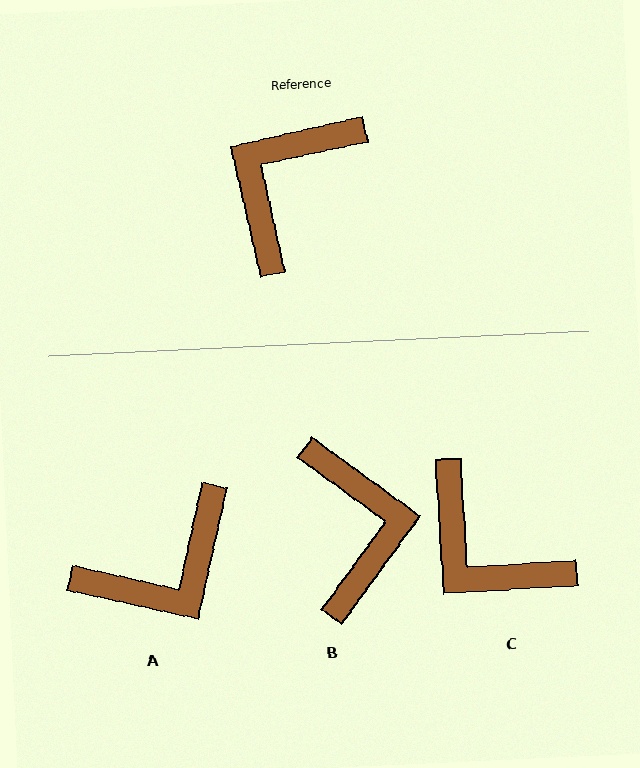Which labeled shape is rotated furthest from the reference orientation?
A, about 155 degrees away.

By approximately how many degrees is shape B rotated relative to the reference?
Approximately 139 degrees clockwise.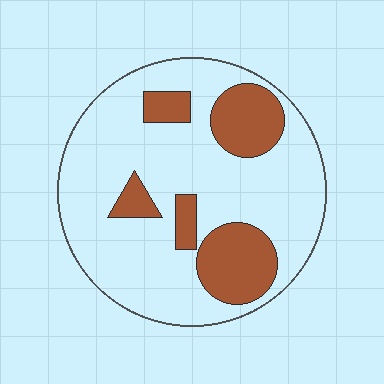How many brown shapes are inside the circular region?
5.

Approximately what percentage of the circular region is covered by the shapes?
Approximately 25%.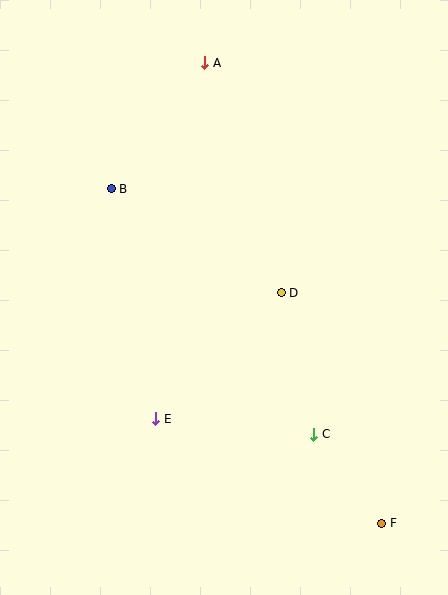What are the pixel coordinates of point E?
Point E is at (156, 419).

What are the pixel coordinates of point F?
Point F is at (382, 523).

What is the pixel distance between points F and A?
The distance between F and A is 493 pixels.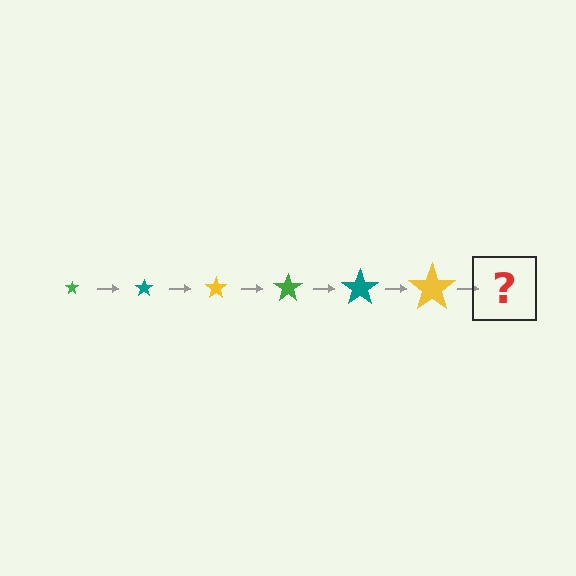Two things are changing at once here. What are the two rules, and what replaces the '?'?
The two rules are that the star grows larger each step and the color cycles through green, teal, and yellow. The '?' should be a green star, larger than the previous one.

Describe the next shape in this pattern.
It should be a green star, larger than the previous one.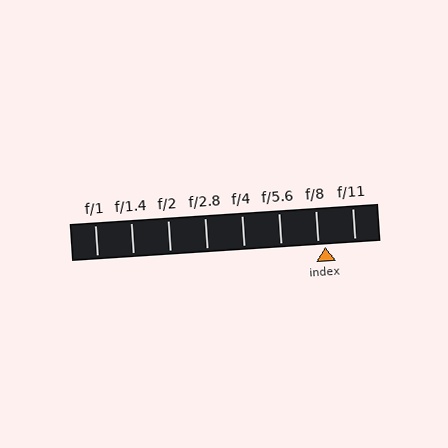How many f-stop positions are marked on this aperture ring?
There are 8 f-stop positions marked.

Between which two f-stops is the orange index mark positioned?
The index mark is between f/8 and f/11.